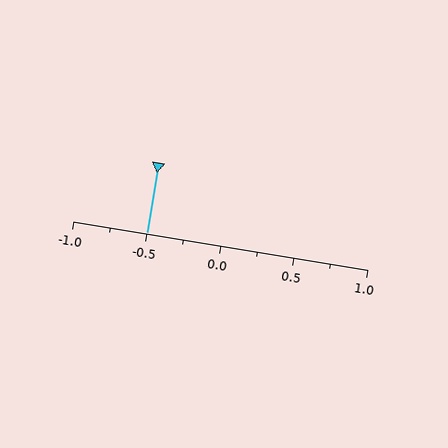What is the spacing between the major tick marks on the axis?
The major ticks are spaced 0.5 apart.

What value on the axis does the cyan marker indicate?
The marker indicates approximately -0.5.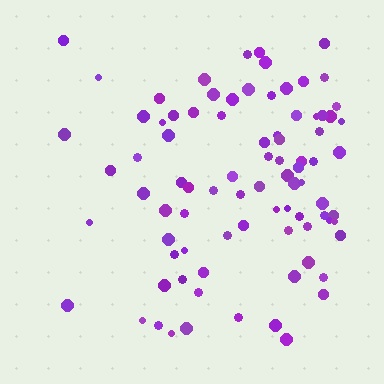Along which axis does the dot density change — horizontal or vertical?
Horizontal.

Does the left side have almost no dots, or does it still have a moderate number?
Still a moderate number, just noticeably fewer than the right.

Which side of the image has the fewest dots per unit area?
The left.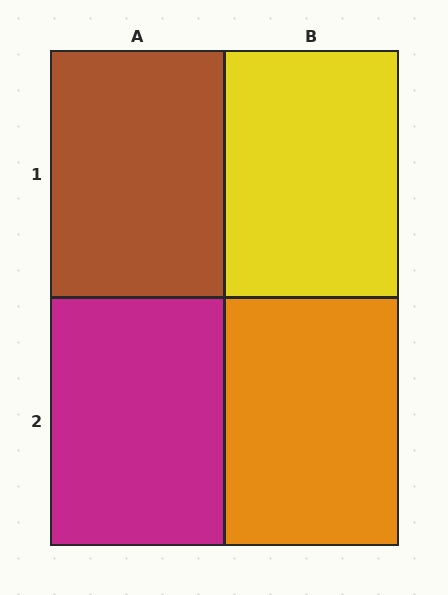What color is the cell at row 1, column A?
Brown.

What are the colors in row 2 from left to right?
Magenta, orange.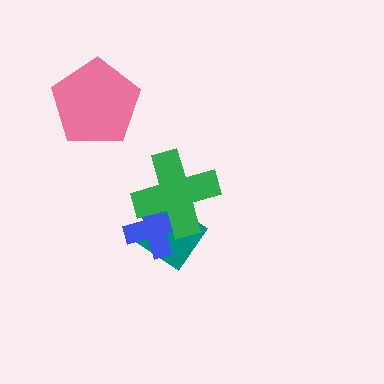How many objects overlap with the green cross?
2 objects overlap with the green cross.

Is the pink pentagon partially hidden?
No, no other shape covers it.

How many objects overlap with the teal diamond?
2 objects overlap with the teal diamond.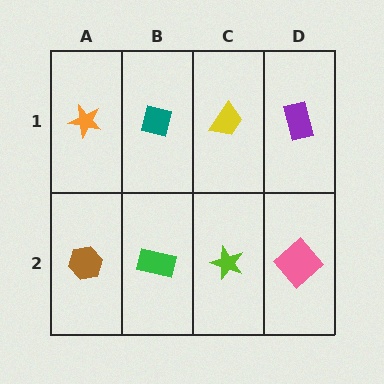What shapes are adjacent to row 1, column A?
A brown hexagon (row 2, column A), a teal square (row 1, column B).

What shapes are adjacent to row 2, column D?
A purple rectangle (row 1, column D), a lime star (row 2, column C).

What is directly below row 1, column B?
A green rectangle.